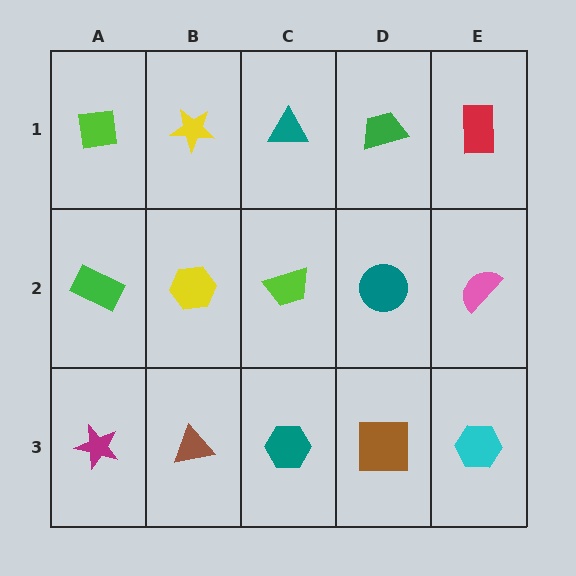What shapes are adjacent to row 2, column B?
A yellow star (row 1, column B), a brown triangle (row 3, column B), a green rectangle (row 2, column A), a lime trapezoid (row 2, column C).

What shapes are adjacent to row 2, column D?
A green trapezoid (row 1, column D), a brown square (row 3, column D), a lime trapezoid (row 2, column C), a pink semicircle (row 2, column E).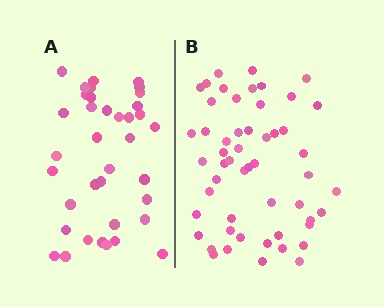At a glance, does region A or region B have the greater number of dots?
Region B (the right region) has more dots.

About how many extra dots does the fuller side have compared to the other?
Region B has approximately 15 more dots than region A.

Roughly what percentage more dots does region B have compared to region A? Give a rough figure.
About 45% more.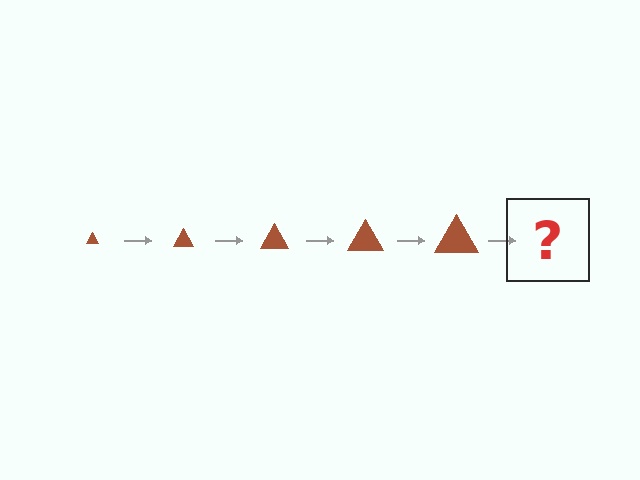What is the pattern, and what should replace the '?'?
The pattern is that the triangle gets progressively larger each step. The '?' should be a brown triangle, larger than the previous one.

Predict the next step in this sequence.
The next step is a brown triangle, larger than the previous one.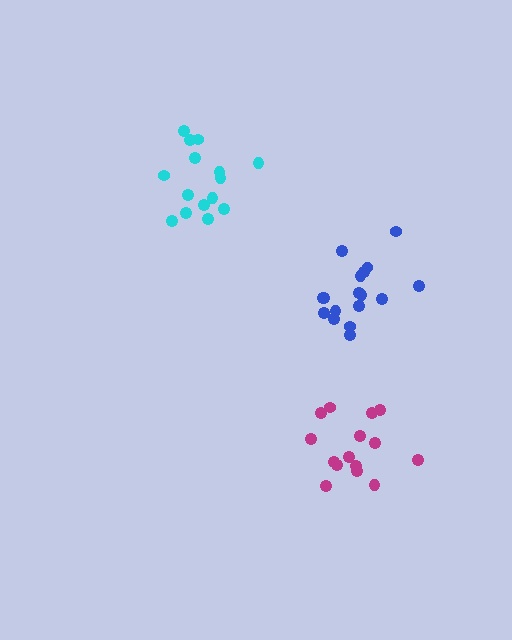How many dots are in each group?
Group 1: 15 dots, Group 2: 17 dots, Group 3: 15 dots (47 total).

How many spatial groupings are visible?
There are 3 spatial groupings.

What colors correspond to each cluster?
The clusters are colored: cyan, blue, magenta.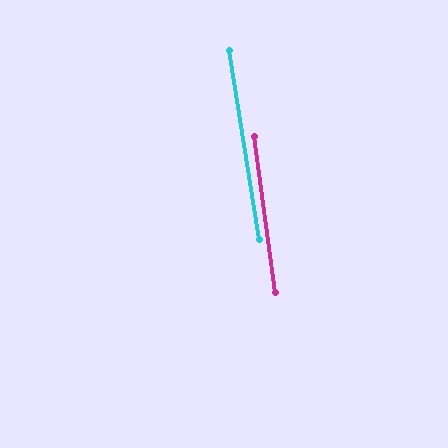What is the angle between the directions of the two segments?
Approximately 1 degree.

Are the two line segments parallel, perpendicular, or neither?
Parallel — their directions differ by only 1.5°.